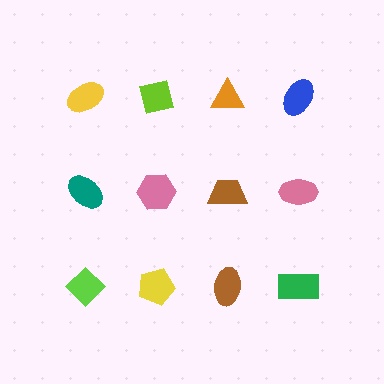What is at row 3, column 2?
A yellow pentagon.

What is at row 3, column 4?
A green rectangle.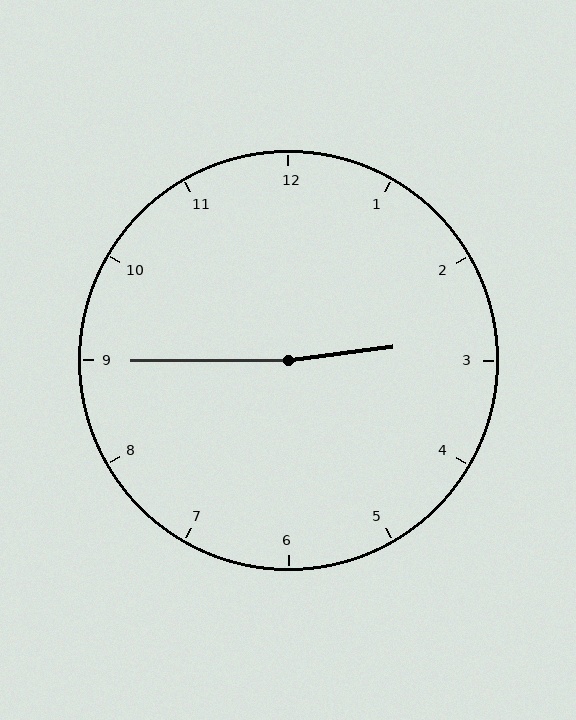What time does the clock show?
2:45.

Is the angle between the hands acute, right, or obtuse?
It is obtuse.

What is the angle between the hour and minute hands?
Approximately 172 degrees.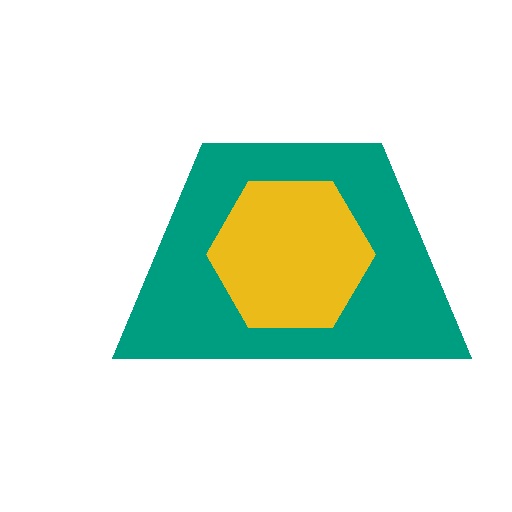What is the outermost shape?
The teal trapezoid.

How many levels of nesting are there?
2.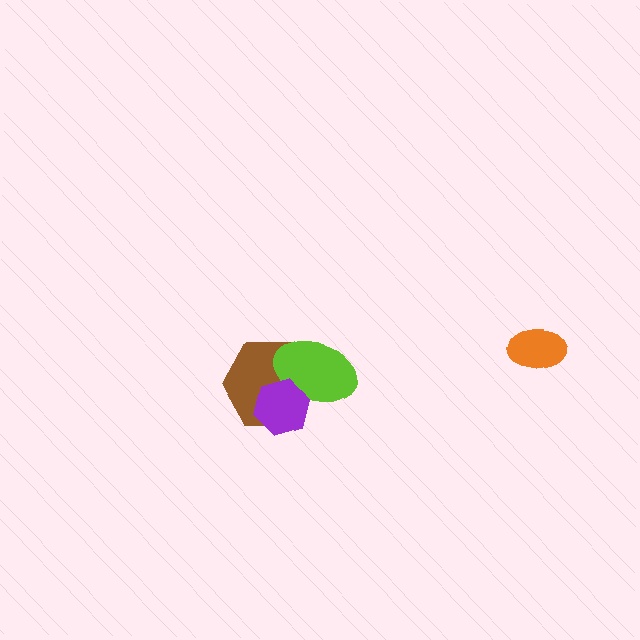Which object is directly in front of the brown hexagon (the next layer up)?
The lime ellipse is directly in front of the brown hexagon.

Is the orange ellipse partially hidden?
No, no other shape covers it.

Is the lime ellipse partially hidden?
Yes, it is partially covered by another shape.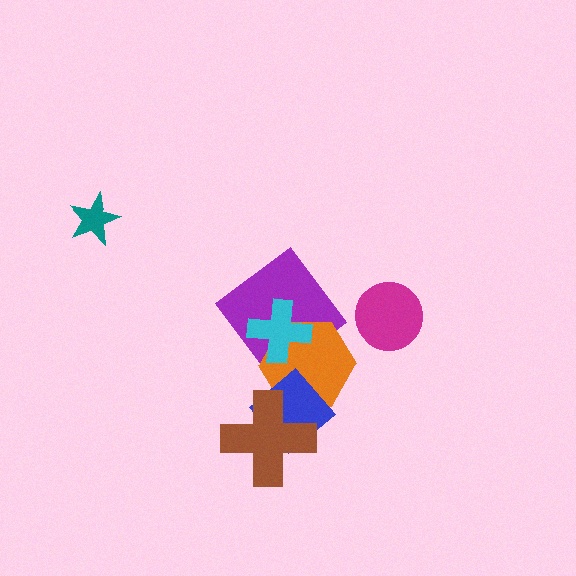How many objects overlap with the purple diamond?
2 objects overlap with the purple diamond.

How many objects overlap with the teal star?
0 objects overlap with the teal star.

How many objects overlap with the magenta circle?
0 objects overlap with the magenta circle.